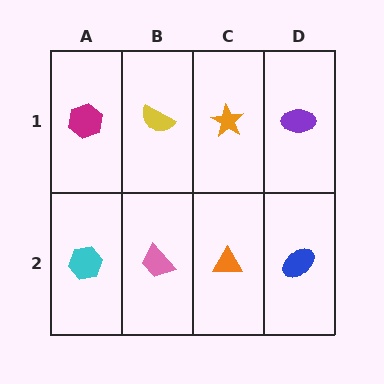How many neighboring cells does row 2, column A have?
2.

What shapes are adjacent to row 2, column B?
A yellow semicircle (row 1, column B), a cyan hexagon (row 2, column A), an orange triangle (row 2, column C).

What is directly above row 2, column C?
An orange star.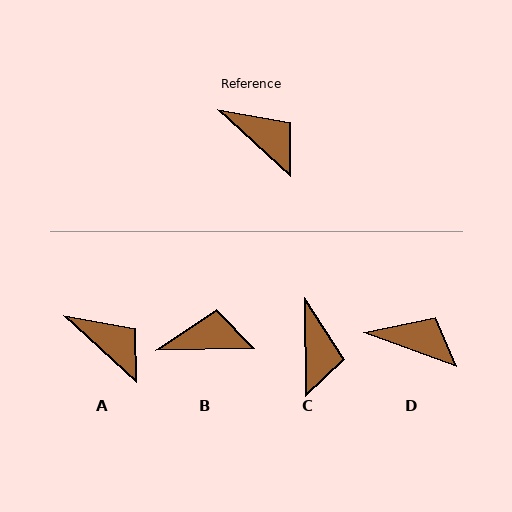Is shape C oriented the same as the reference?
No, it is off by about 47 degrees.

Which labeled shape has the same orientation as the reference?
A.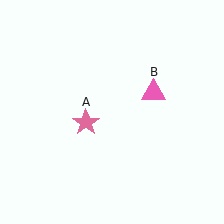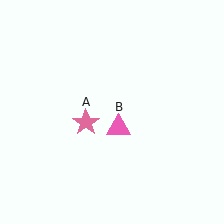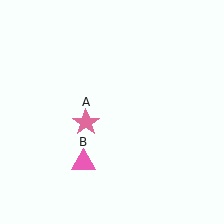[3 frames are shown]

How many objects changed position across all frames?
1 object changed position: pink triangle (object B).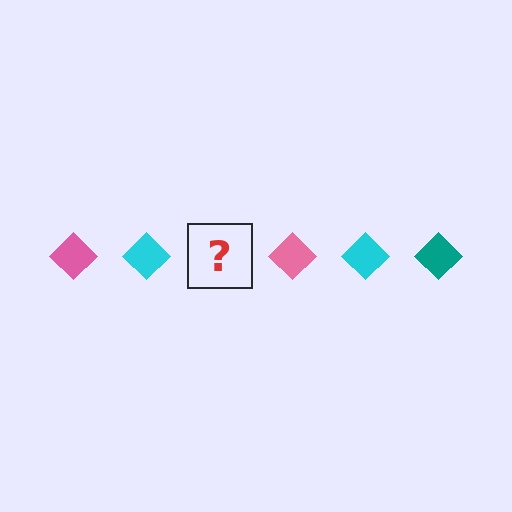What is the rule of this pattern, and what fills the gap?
The rule is that the pattern cycles through pink, cyan, teal diamonds. The gap should be filled with a teal diamond.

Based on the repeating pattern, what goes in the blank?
The blank should be a teal diamond.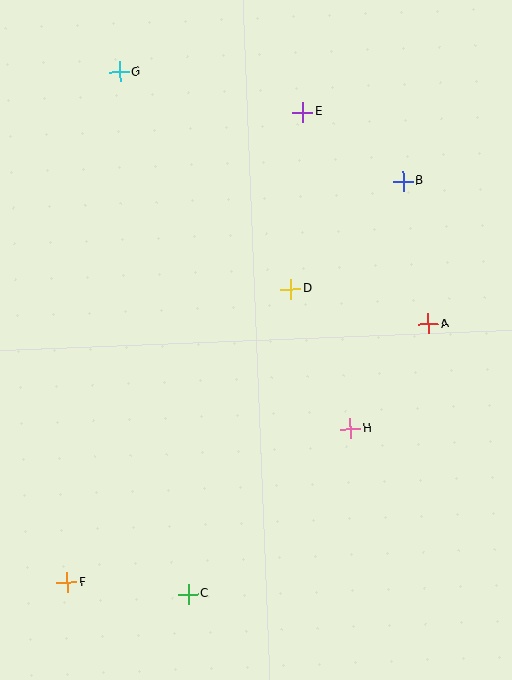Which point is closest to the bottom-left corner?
Point F is closest to the bottom-left corner.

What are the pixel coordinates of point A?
Point A is at (428, 324).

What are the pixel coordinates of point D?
Point D is at (291, 289).